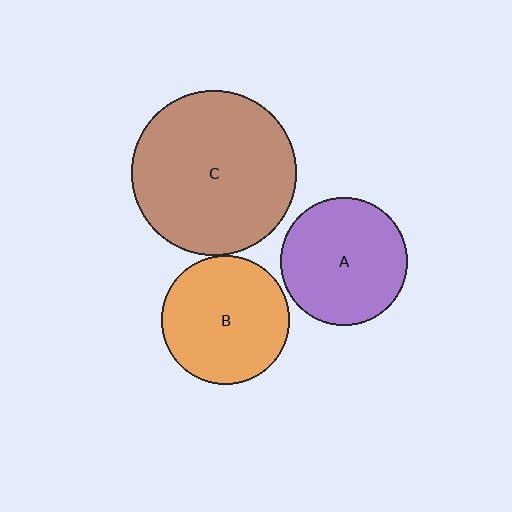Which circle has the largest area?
Circle C (brown).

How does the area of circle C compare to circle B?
Approximately 1.6 times.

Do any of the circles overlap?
No, none of the circles overlap.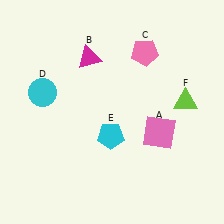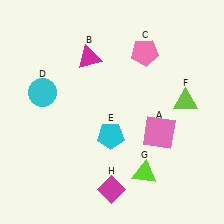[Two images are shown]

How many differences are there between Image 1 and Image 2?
There are 2 differences between the two images.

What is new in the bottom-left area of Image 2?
A magenta diamond (H) was added in the bottom-left area of Image 2.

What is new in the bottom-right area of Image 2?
A lime triangle (G) was added in the bottom-right area of Image 2.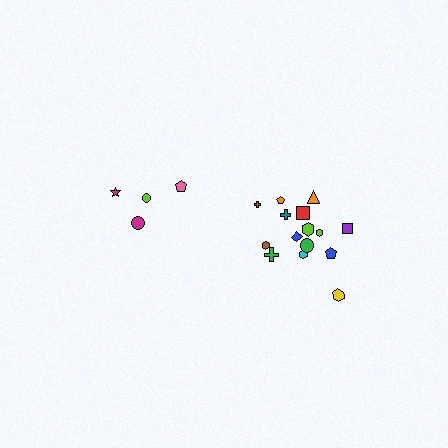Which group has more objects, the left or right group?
The right group.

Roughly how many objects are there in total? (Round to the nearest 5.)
Roughly 20 objects in total.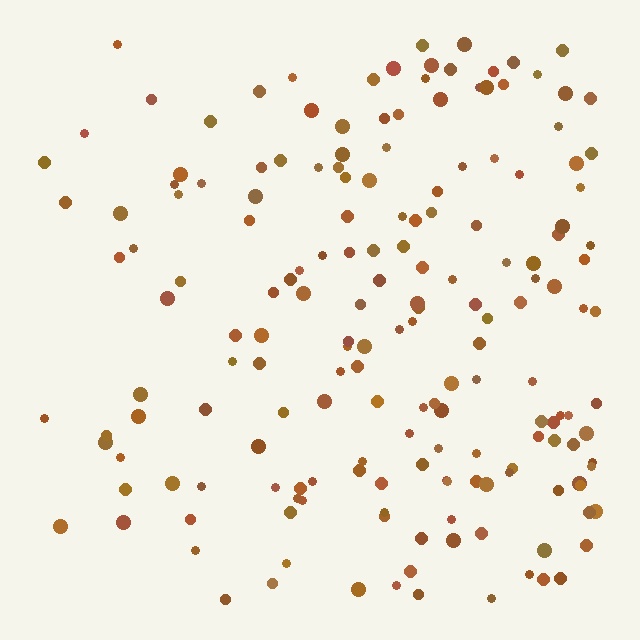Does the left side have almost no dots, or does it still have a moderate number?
Still a moderate number, just noticeably fewer than the right.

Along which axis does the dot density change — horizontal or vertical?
Horizontal.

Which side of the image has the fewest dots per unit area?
The left.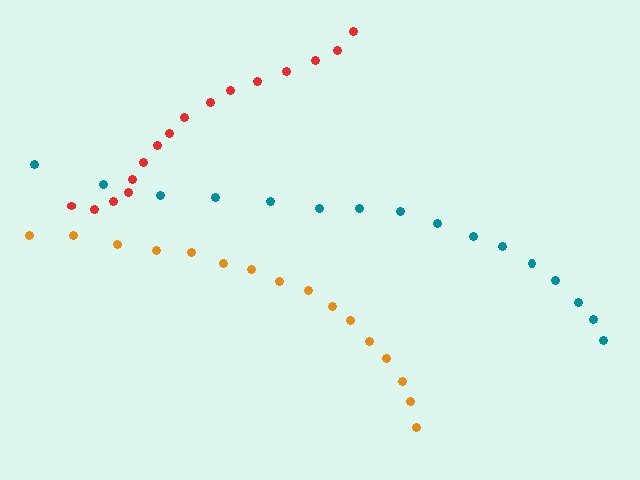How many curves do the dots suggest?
There are 3 distinct paths.